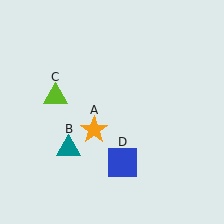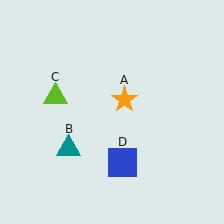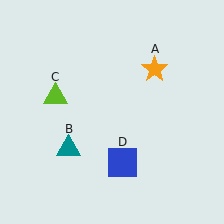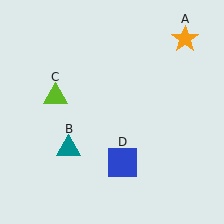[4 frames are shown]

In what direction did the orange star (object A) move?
The orange star (object A) moved up and to the right.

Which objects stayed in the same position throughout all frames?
Teal triangle (object B) and lime triangle (object C) and blue square (object D) remained stationary.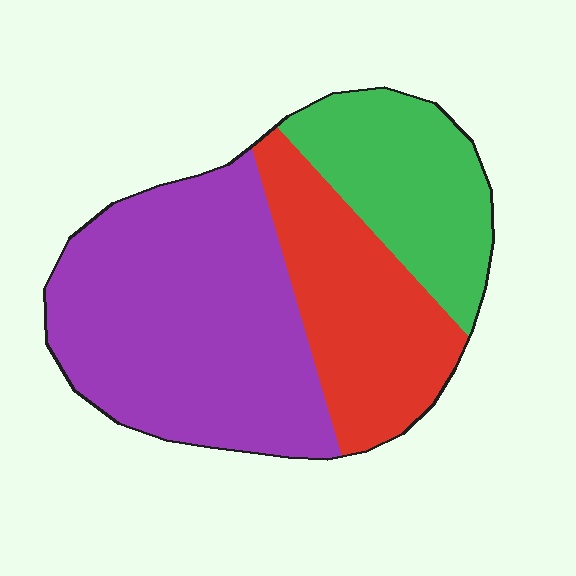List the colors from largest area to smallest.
From largest to smallest: purple, red, green.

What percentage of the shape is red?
Red takes up between a quarter and a half of the shape.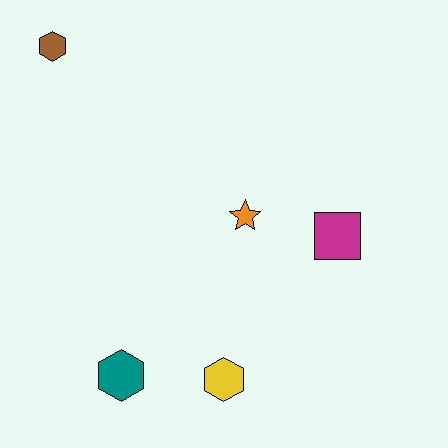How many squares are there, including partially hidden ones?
There is 1 square.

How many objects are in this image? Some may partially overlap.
There are 5 objects.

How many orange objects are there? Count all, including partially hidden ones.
There is 1 orange object.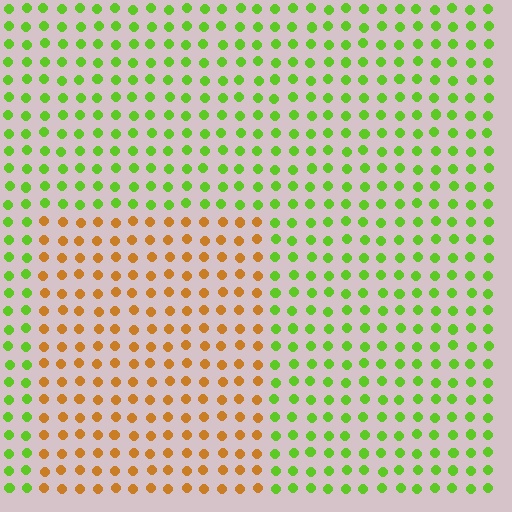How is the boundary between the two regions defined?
The boundary is defined purely by a slight shift in hue (about 67 degrees). Spacing, size, and orientation are identical on both sides.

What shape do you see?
I see a rectangle.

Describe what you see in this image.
The image is filled with small lime elements in a uniform arrangement. A rectangle-shaped region is visible where the elements are tinted to a slightly different hue, forming a subtle color boundary.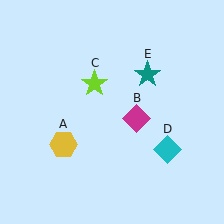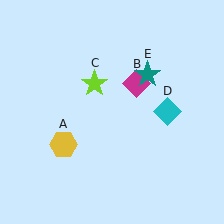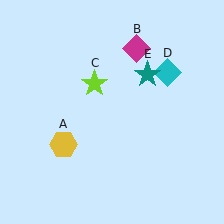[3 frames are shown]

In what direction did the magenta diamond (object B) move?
The magenta diamond (object B) moved up.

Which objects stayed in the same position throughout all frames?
Yellow hexagon (object A) and lime star (object C) and teal star (object E) remained stationary.